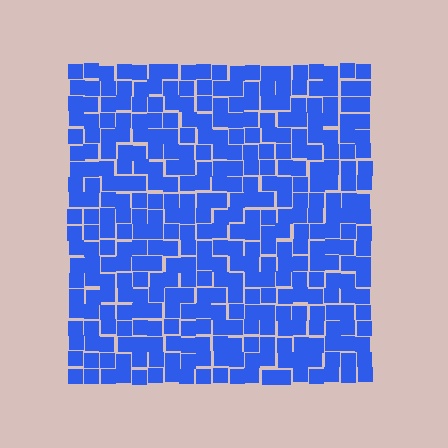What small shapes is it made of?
It is made of small squares.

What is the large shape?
The large shape is a square.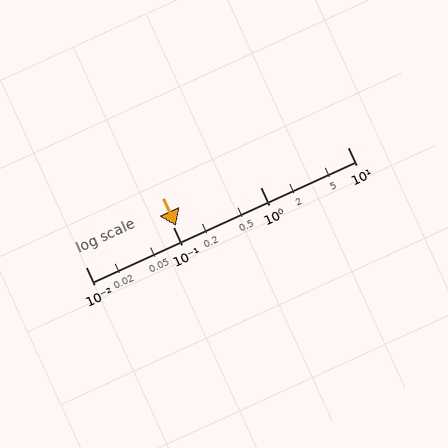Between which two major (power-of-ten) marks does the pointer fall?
The pointer is between 0.1 and 1.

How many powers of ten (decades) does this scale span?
The scale spans 3 decades, from 0.01 to 10.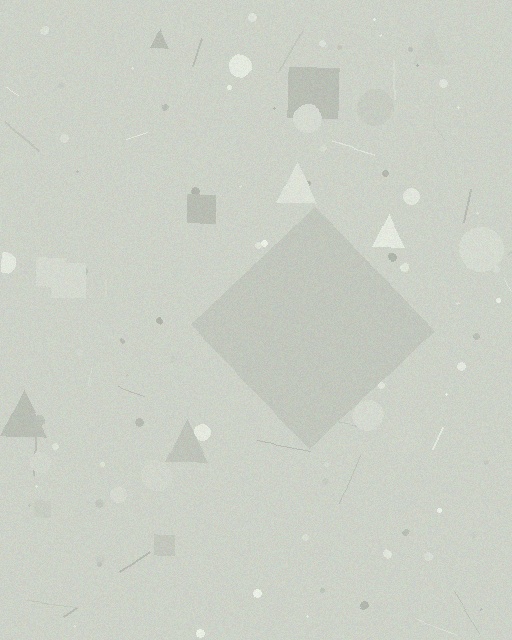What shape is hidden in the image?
A diamond is hidden in the image.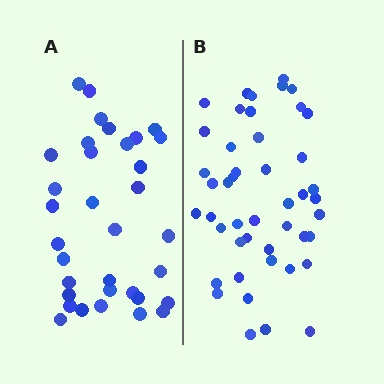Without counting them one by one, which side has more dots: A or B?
Region B (the right region) has more dots.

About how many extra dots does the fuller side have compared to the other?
Region B has roughly 12 or so more dots than region A.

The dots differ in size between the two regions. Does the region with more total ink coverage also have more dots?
No. Region A has more total ink coverage because its dots are larger, but region B actually contains more individual dots. Total area can be misleading — the number of items is what matters here.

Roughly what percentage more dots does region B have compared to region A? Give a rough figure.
About 35% more.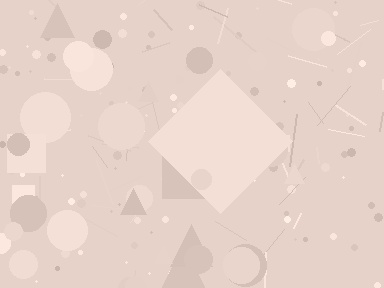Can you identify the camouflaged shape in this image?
The camouflaged shape is a diamond.